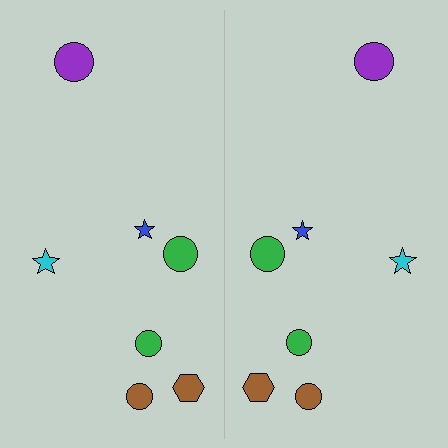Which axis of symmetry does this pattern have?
The pattern has a vertical axis of symmetry running through the center of the image.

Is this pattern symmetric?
Yes, this pattern has bilateral (reflection) symmetry.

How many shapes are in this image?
There are 14 shapes in this image.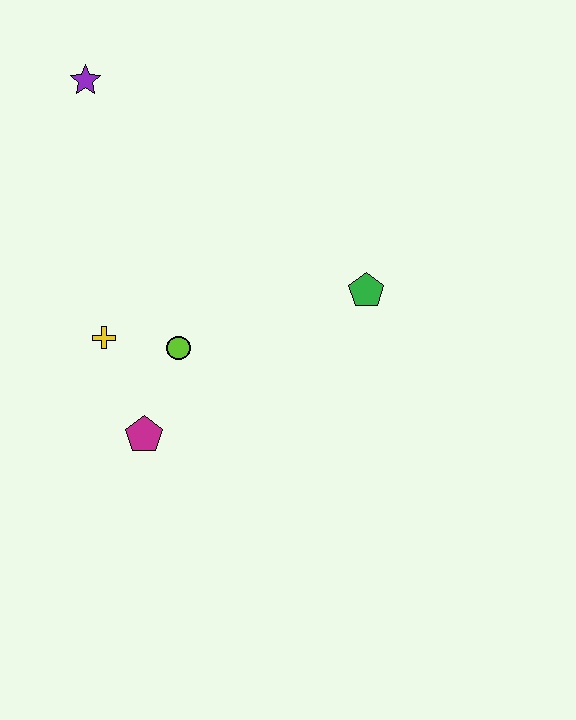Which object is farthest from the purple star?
The magenta pentagon is farthest from the purple star.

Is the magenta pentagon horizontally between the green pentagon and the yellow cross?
Yes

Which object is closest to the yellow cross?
The lime circle is closest to the yellow cross.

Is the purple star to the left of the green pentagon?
Yes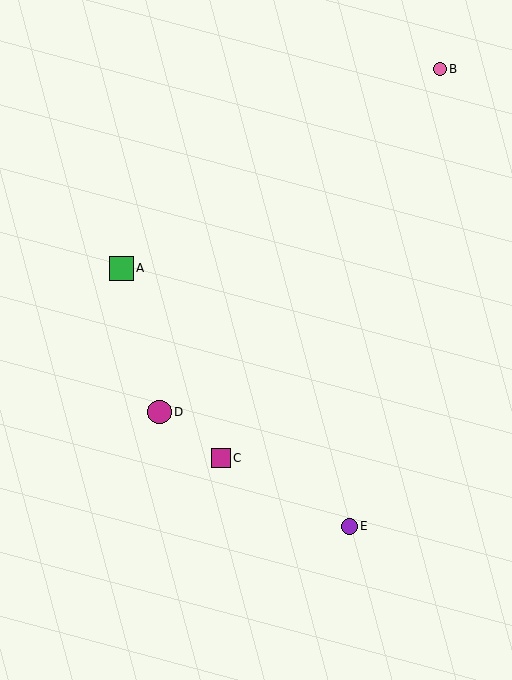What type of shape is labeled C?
Shape C is a magenta square.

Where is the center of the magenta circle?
The center of the magenta circle is at (159, 412).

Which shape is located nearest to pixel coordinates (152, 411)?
The magenta circle (labeled D) at (159, 412) is nearest to that location.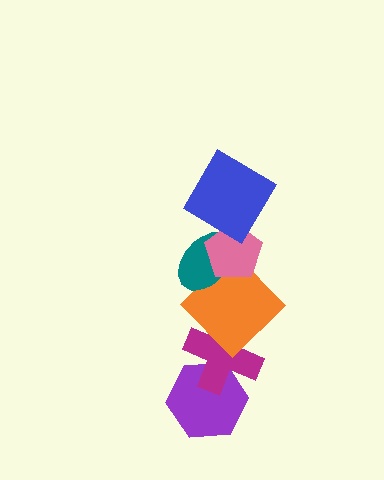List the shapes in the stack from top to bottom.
From top to bottom: the blue diamond, the pink pentagon, the teal ellipse, the orange diamond, the magenta cross, the purple hexagon.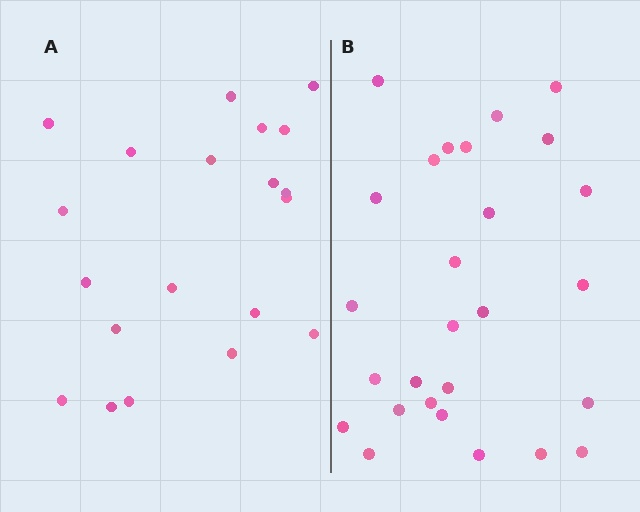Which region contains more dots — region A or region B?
Region B (the right region) has more dots.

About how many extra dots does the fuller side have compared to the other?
Region B has roughly 8 or so more dots than region A.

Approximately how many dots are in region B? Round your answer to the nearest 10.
About 30 dots. (The exact count is 27, which rounds to 30.)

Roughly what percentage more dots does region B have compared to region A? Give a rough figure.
About 35% more.